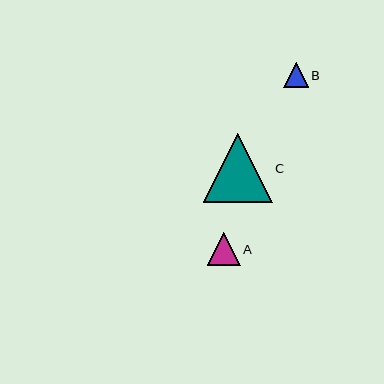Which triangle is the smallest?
Triangle B is the smallest with a size of approximately 25 pixels.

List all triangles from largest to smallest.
From largest to smallest: C, A, B.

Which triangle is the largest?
Triangle C is the largest with a size of approximately 69 pixels.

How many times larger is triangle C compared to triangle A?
Triangle C is approximately 2.1 times the size of triangle A.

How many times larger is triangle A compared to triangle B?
Triangle A is approximately 1.4 times the size of triangle B.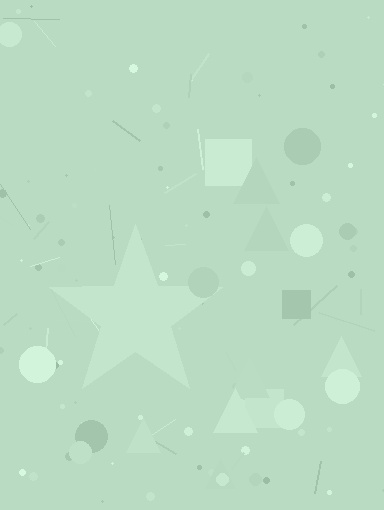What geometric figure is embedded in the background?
A star is embedded in the background.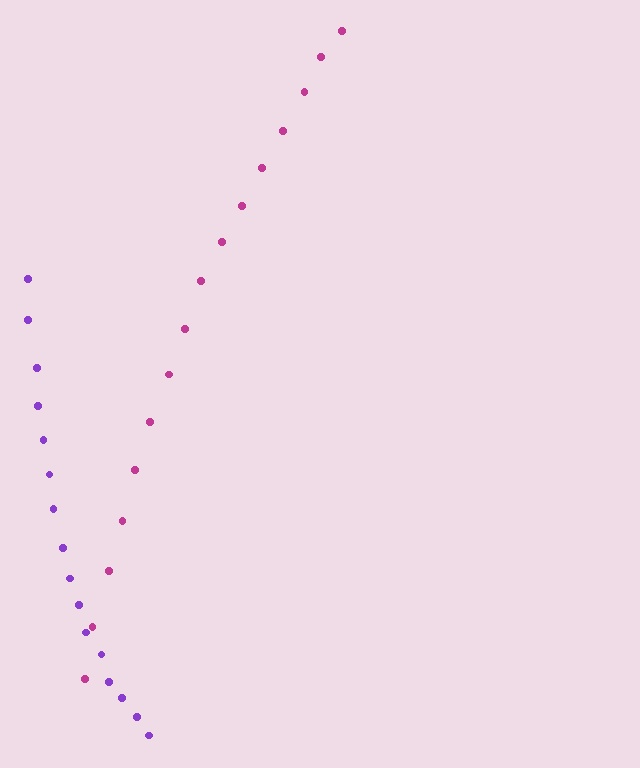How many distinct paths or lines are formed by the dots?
There are 2 distinct paths.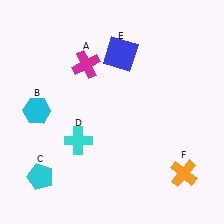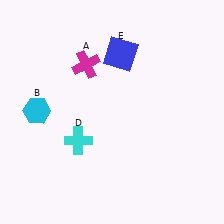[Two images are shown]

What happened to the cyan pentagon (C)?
The cyan pentagon (C) was removed in Image 2. It was in the bottom-left area of Image 1.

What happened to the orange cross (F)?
The orange cross (F) was removed in Image 2. It was in the bottom-right area of Image 1.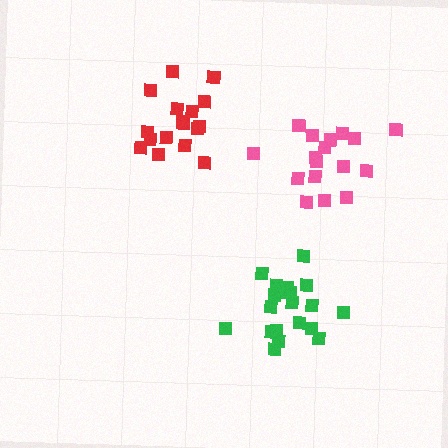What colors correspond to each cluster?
The clusters are colored: green, pink, red.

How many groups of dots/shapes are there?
There are 3 groups.